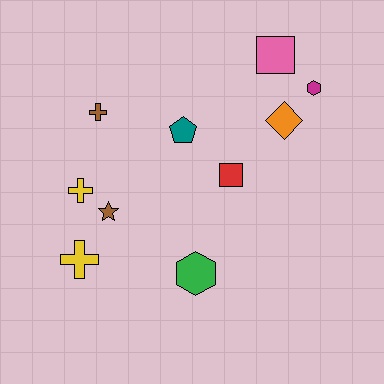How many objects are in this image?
There are 10 objects.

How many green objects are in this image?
There is 1 green object.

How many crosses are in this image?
There are 3 crosses.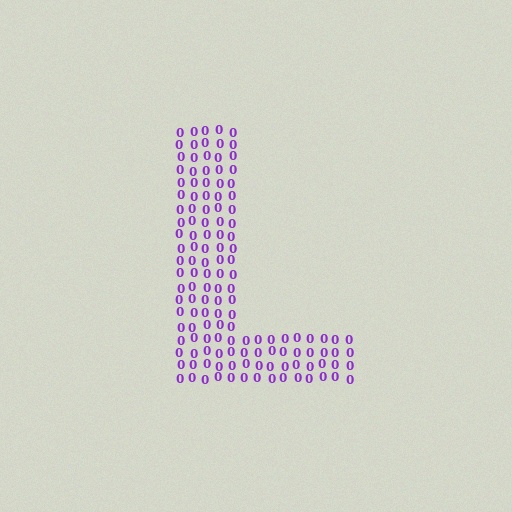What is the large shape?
The large shape is the letter L.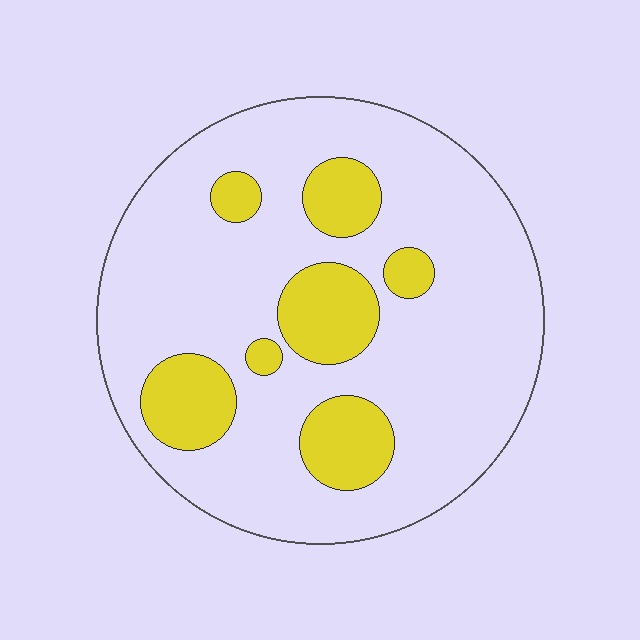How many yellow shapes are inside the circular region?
7.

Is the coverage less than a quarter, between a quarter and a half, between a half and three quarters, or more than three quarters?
Less than a quarter.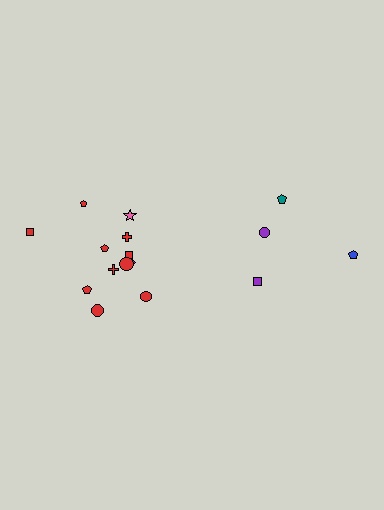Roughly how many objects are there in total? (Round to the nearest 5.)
Roughly 15 objects in total.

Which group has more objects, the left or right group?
The left group.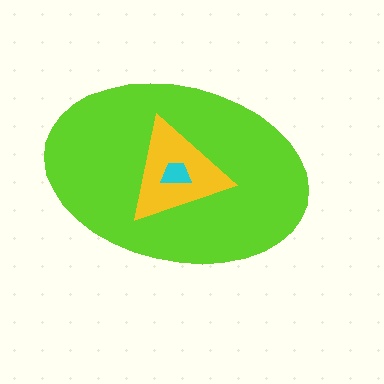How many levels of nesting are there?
3.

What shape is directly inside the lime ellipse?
The yellow triangle.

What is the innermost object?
The cyan trapezoid.